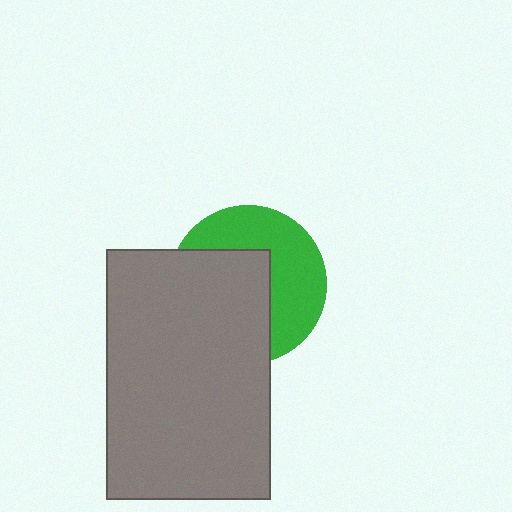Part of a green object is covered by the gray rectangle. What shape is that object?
It is a circle.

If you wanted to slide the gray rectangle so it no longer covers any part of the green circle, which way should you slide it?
Slide it toward the lower-left — that is the most direct way to separate the two shapes.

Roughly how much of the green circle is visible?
About half of it is visible (roughly 48%).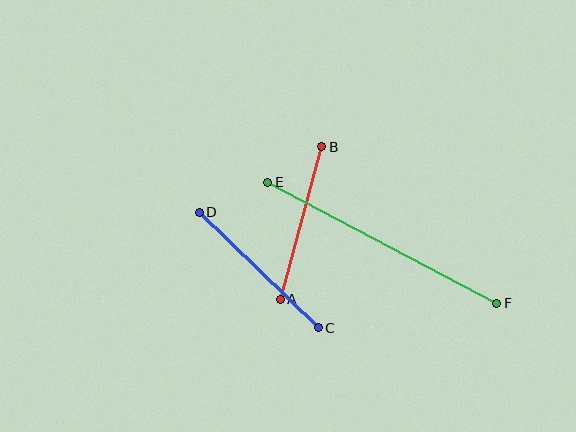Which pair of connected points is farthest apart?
Points E and F are farthest apart.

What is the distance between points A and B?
The distance is approximately 158 pixels.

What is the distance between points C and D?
The distance is approximately 166 pixels.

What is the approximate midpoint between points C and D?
The midpoint is at approximately (259, 270) pixels.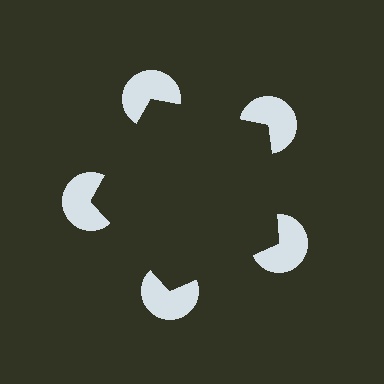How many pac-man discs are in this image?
There are 5 — one at each vertex of the illusory pentagon.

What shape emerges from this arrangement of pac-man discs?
An illusory pentagon — its edges are inferred from the aligned wedge cuts in the pac-man discs, not physically drawn.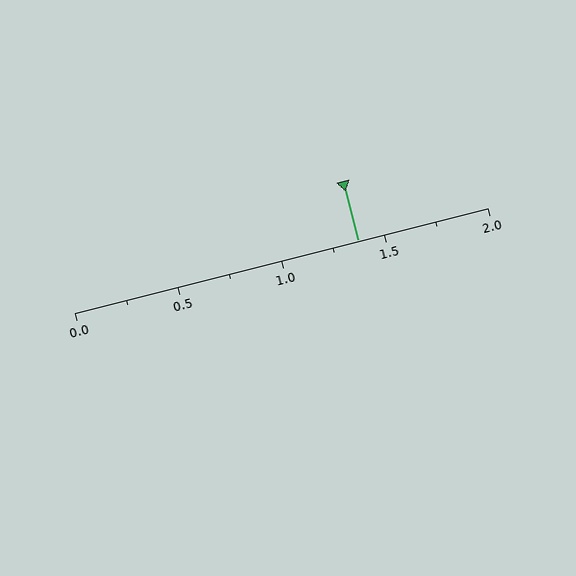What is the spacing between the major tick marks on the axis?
The major ticks are spaced 0.5 apart.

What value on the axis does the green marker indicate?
The marker indicates approximately 1.38.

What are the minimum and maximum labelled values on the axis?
The axis runs from 0.0 to 2.0.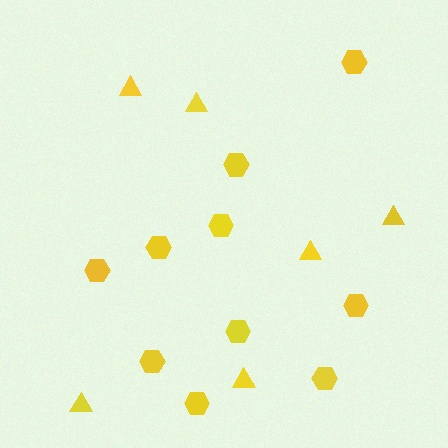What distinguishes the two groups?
There are 2 groups: one group of triangles (6) and one group of hexagons (10).